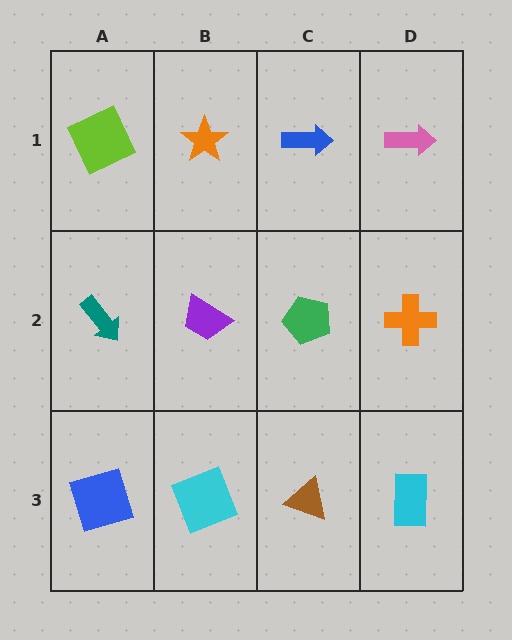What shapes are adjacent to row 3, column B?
A purple trapezoid (row 2, column B), a blue square (row 3, column A), a brown triangle (row 3, column C).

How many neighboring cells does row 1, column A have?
2.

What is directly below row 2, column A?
A blue square.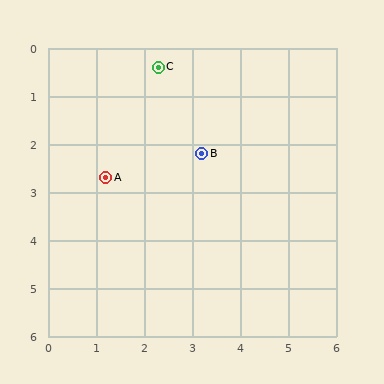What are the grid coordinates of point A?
Point A is at approximately (1.2, 2.7).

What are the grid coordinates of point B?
Point B is at approximately (3.2, 2.2).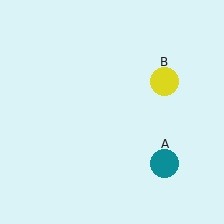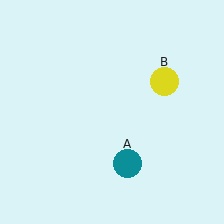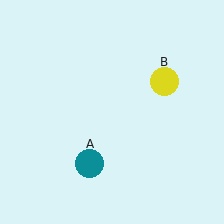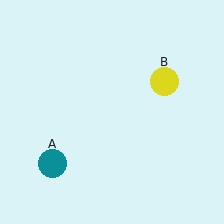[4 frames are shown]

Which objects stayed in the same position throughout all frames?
Yellow circle (object B) remained stationary.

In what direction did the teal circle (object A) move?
The teal circle (object A) moved left.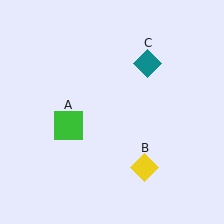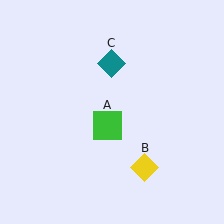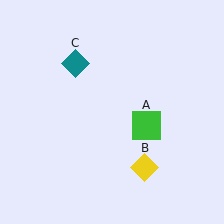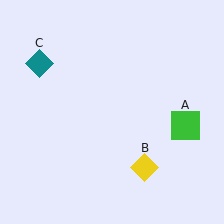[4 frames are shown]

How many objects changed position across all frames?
2 objects changed position: green square (object A), teal diamond (object C).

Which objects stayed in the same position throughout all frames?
Yellow diamond (object B) remained stationary.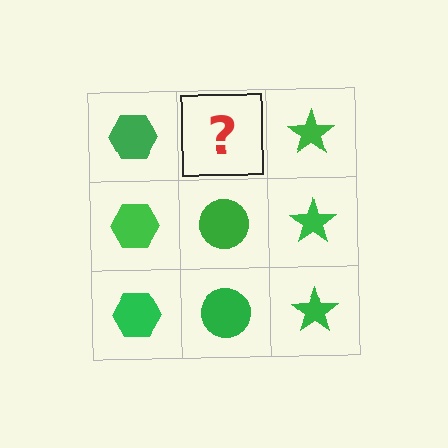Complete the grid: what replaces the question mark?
The question mark should be replaced with a green circle.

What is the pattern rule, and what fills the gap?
The rule is that each column has a consistent shape. The gap should be filled with a green circle.